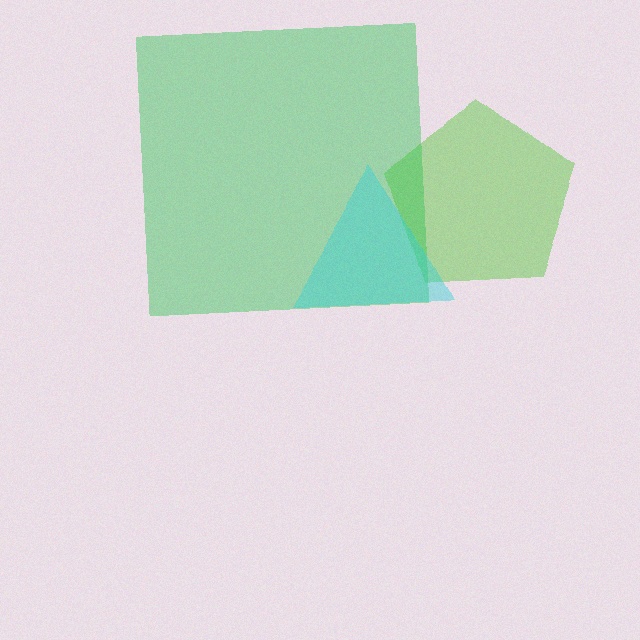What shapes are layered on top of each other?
The layered shapes are: a lime pentagon, a green square, a cyan triangle.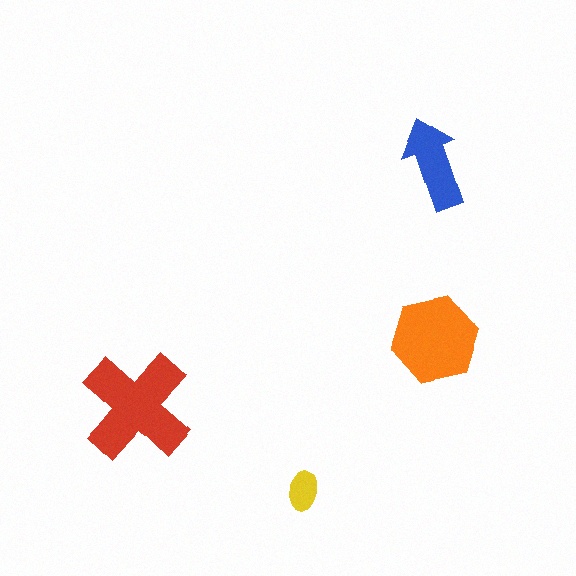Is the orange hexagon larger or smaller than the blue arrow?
Larger.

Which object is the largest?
The red cross.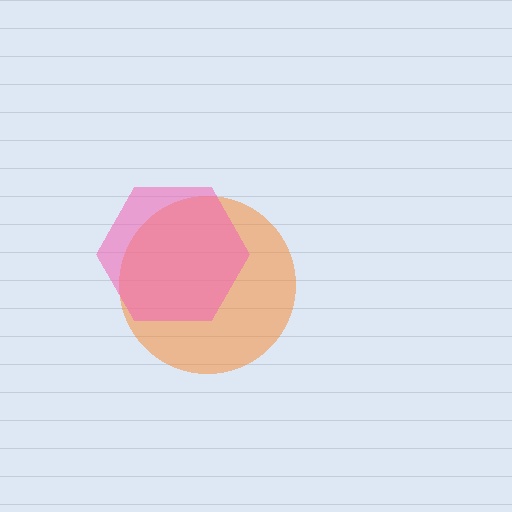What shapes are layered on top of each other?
The layered shapes are: an orange circle, a pink hexagon.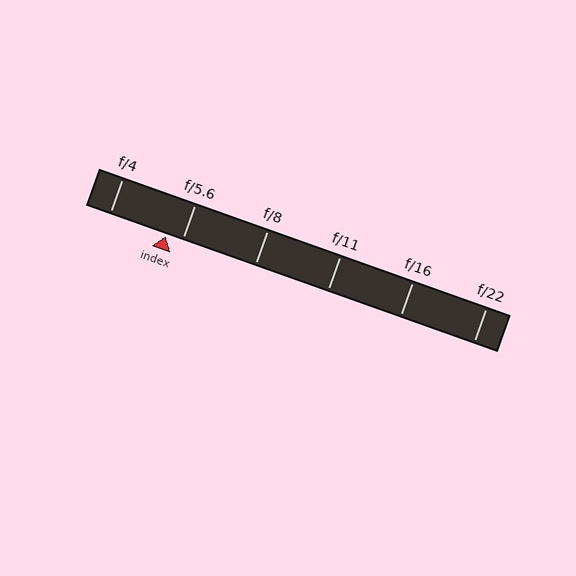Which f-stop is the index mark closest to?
The index mark is closest to f/5.6.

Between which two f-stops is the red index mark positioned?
The index mark is between f/4 and f/5.6.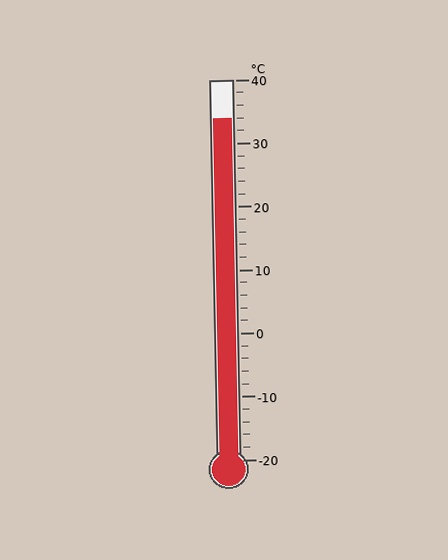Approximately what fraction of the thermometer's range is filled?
The thermometer is filled to approximately 90% of its range.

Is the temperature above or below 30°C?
The temperature is above 30°C.